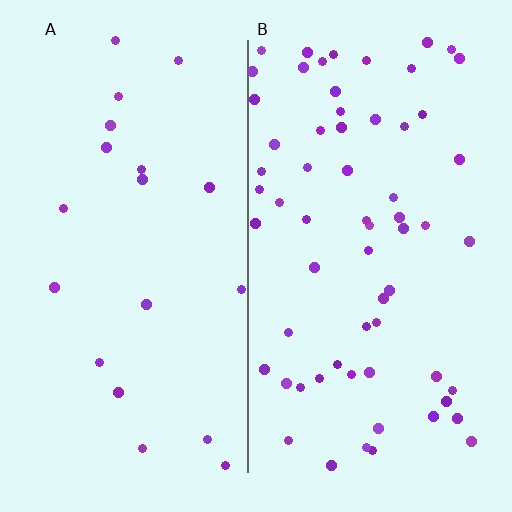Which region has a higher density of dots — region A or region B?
B (the right).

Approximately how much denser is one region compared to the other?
Approximately 3.2× — region B over region A.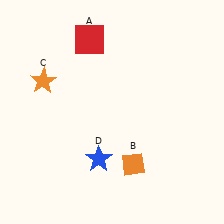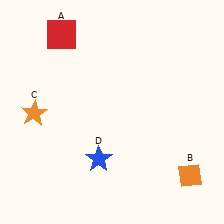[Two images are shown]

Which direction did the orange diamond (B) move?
The orange diamond (B) moved right.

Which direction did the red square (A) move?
The red square (A) moved left.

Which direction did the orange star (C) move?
The orange star (C) moved down.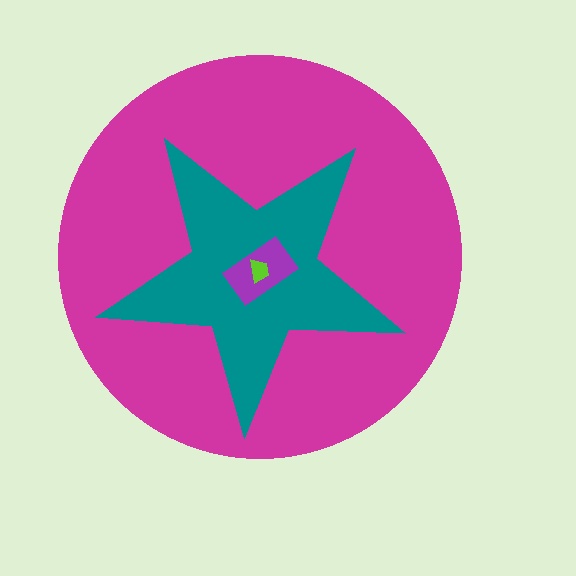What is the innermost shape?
The lime trapezoid.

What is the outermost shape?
The magenta circle.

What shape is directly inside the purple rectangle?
The lime trapezoid.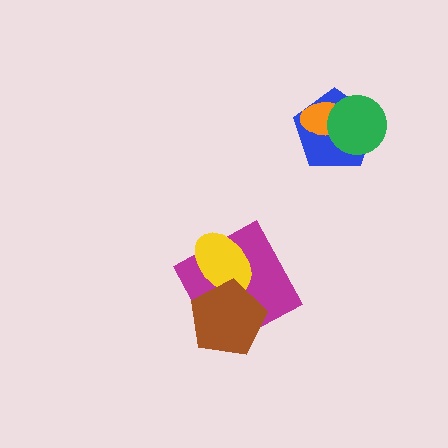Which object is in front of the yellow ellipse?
The brown pentagon is in front of the yellow ellipse.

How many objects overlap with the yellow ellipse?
2 objects overlap with the yellow ellipse.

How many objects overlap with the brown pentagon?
2 objects overlap with the brown pentagon.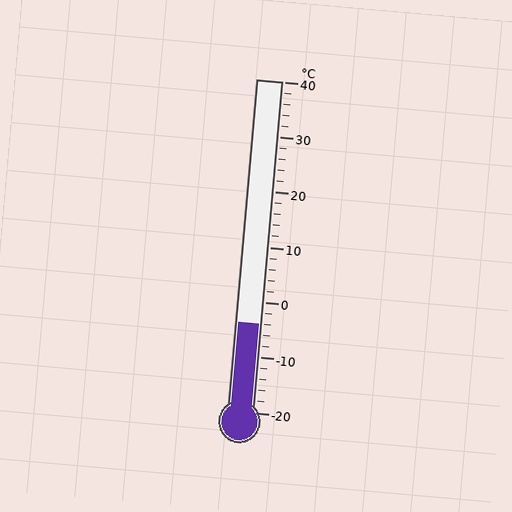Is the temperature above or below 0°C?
The temperature is below 0°C.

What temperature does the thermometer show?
The thermometer shows approximately -4°C.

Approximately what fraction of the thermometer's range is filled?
The thermometer is filled to approximately 25% of its range.